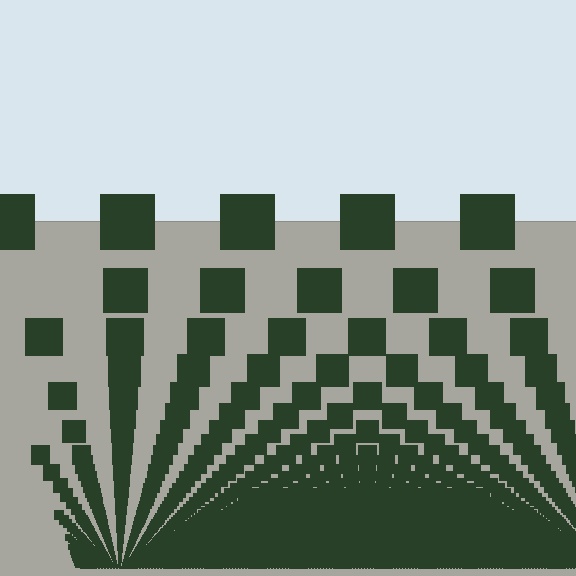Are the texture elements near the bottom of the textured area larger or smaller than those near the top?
Smaller. The gradient is inverted — elements near the bottom are smaller and denser.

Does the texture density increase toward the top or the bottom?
Density increases toward the bottom.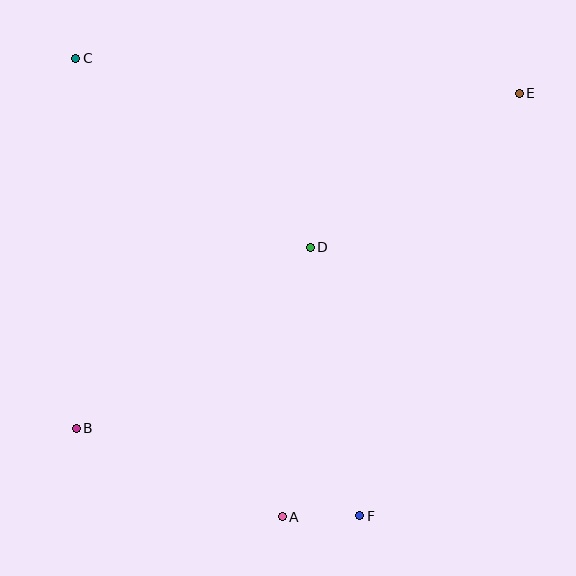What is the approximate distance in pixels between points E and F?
The distance between E and F is approximately 451 pixels.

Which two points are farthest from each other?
Points B and E are farthest from each other.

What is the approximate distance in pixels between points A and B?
The distance between A and B is approximately 224 pixels.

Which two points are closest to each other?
Points A and F are closest to each other.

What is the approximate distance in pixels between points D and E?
The distance between D and E is approximately 259 pixels.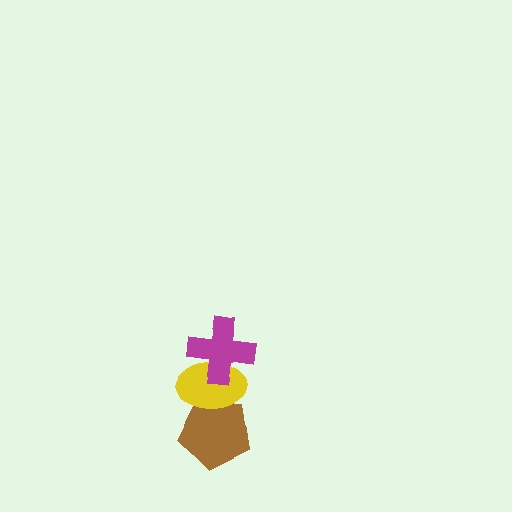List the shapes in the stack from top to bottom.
From top to bottom: the magenta cross, the yellow ellipse, the brown pentagon.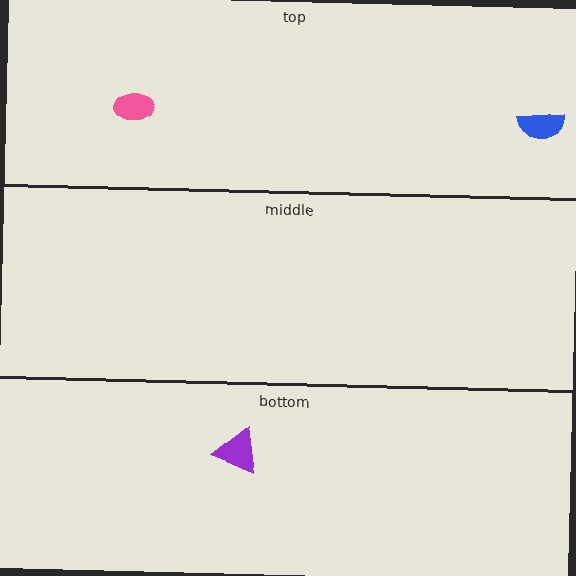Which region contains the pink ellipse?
The top region.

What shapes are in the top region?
The pink ellipse, the blue semicircle.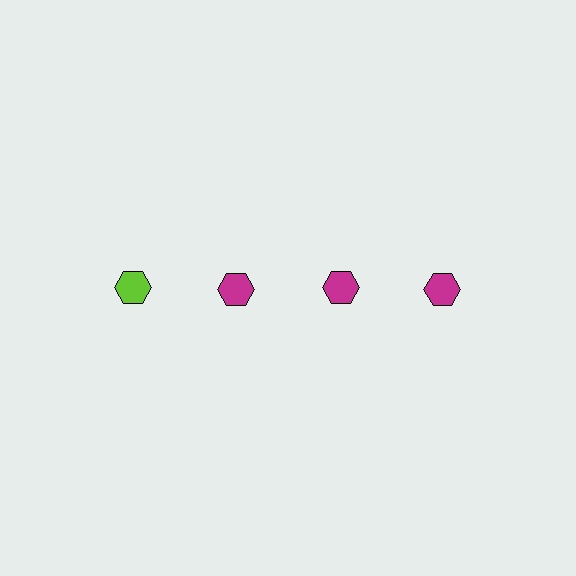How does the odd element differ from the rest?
It has a different color: lime instead of magenta.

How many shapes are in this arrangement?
There are 4 shapes arranged in a grid pattern.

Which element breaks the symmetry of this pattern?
The lime hexagon in the top row, leftmost column breaks the symmetry. All other shapes are magenta hexagons.